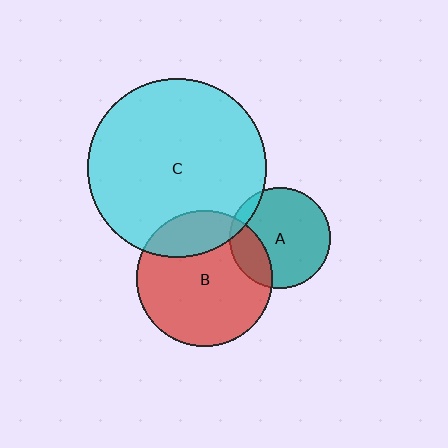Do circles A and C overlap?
Yes.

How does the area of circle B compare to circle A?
Approximately 1.8 times.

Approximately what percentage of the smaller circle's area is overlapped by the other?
Approximately 5%.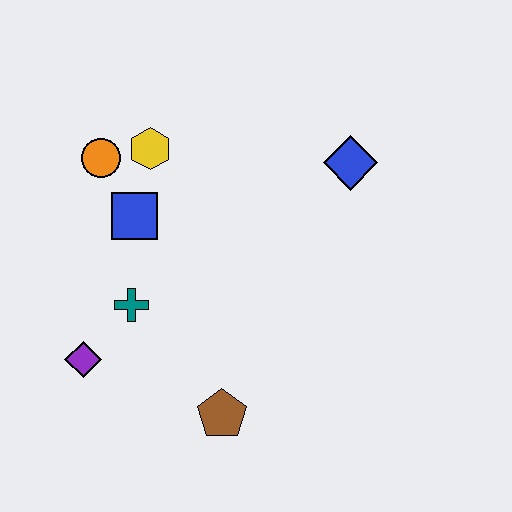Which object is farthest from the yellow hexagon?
The brown pentagon is farthest from the yellow hexagon.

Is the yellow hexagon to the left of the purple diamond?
No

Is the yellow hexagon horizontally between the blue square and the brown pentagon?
Yes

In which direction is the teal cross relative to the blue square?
The teal cross is below the blue square.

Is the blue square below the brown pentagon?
No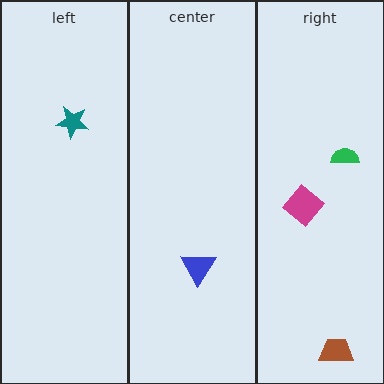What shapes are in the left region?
The teal star.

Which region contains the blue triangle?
The center region.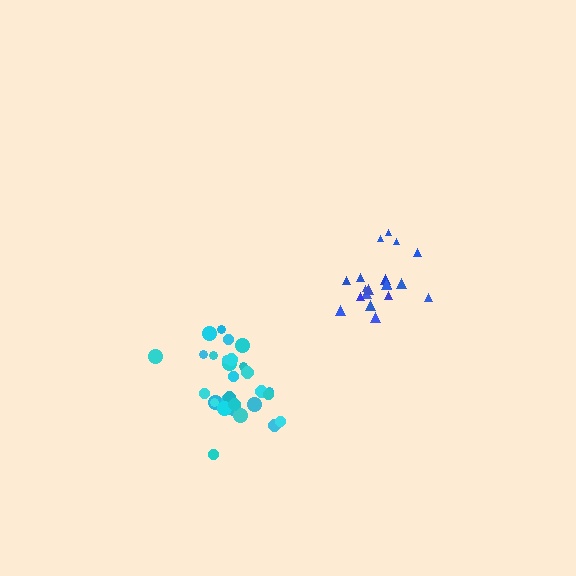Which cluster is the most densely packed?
Cyan.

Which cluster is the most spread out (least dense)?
Blue.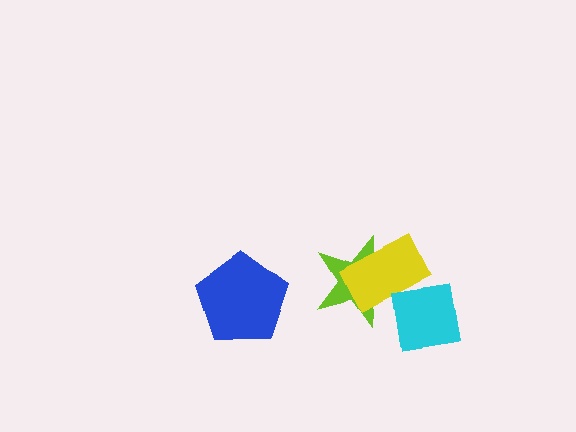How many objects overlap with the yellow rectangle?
2 objects overlap with the yellow rectangle.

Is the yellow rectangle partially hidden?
Yes, it is partially covered by another shape.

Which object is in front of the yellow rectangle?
The cyan square is in front of the yellow rectangle.